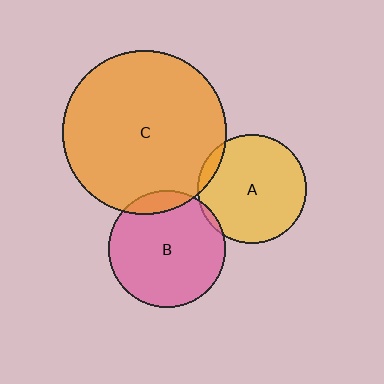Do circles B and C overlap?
Yes.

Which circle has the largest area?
Circle C (orange).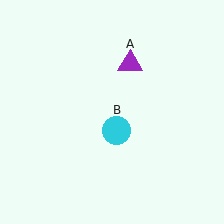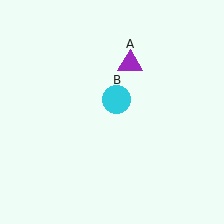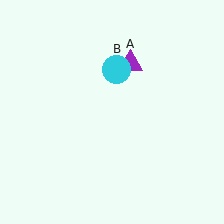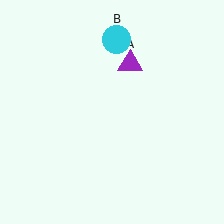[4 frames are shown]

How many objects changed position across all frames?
1 object changed position: cyan circle (object B).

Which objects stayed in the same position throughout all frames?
Purple triangle (object A) remained stationary.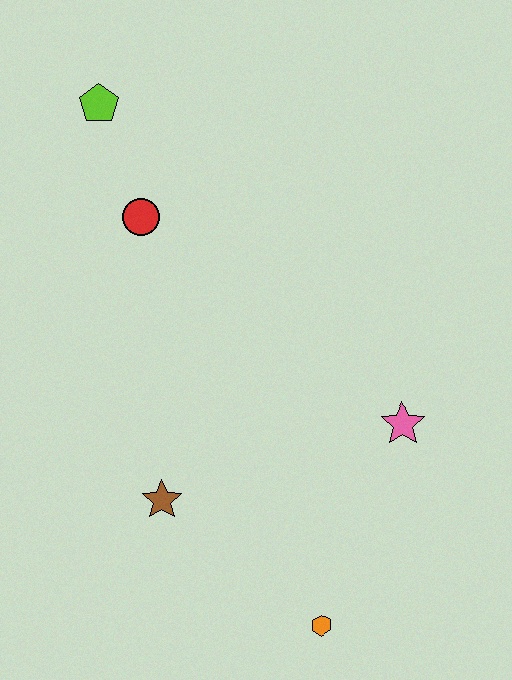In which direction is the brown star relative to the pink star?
The brown star is to the left of the pink star.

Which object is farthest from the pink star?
The lime pentagon is farthest from the pink star.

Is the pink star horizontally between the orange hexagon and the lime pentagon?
No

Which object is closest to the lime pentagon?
The red circle is closest to the lime pentagon.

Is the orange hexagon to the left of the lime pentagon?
No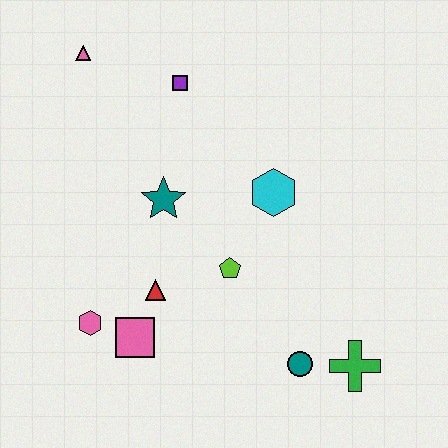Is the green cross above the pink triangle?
No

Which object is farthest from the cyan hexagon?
The pink triangle is farthest from the cyan hexagon.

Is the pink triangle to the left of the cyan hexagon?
Yes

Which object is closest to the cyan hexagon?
The lime pentagon is closest to the cyan hexagon.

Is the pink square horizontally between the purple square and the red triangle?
No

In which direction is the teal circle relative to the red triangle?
The teal circle is to the right of the red triangle.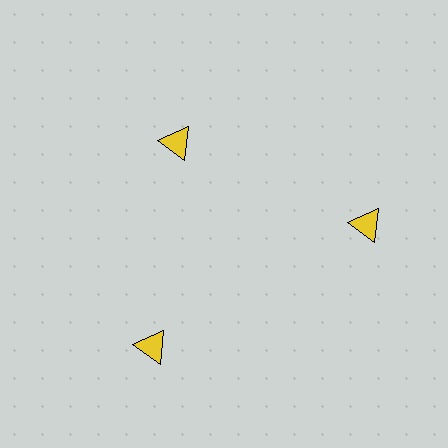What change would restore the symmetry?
The symmetry would be restored by moving it outward, back onto the ring so that all 3 triangles sit at equal angles and equal distance from the center.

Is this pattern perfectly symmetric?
No. The 3 yellow triangles are arranged in a ring, but one element near the 11 o'clock position is pulled inward toward the center, breaking the 3-fold rotational symmetry.